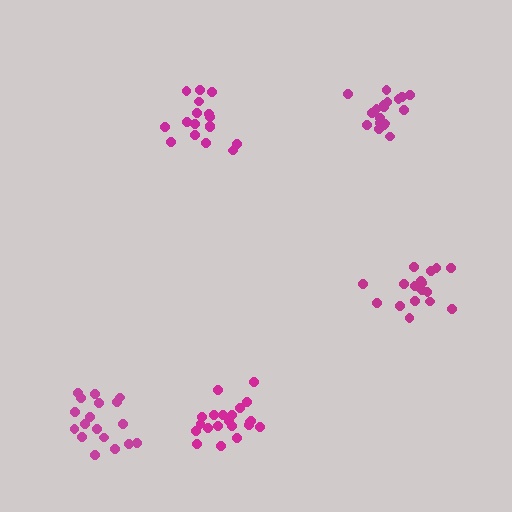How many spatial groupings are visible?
There are 5 spatial groupings.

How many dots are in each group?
Group 1: 17 dots, Group 2: 21 dots, Group 3: 18 dots, Group 4: 17 dots, Group 5: 18 dots (91 total).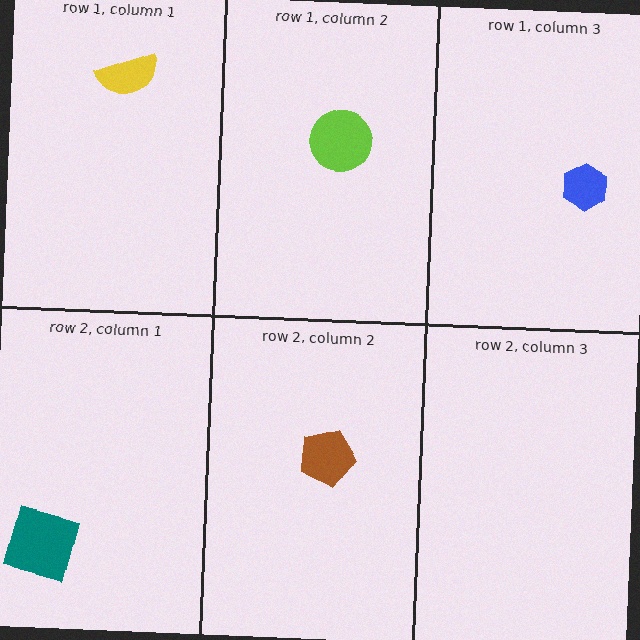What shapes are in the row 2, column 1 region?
The teal square.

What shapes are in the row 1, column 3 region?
The blue hexagon.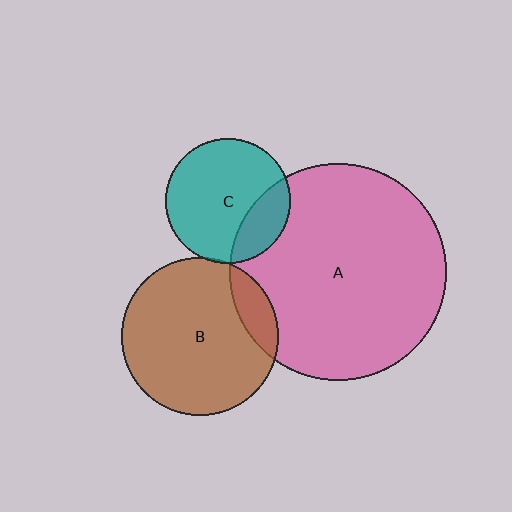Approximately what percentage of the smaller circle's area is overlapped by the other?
Approximately 15%.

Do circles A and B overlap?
Yes.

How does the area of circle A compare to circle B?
Approximately 1.9 times.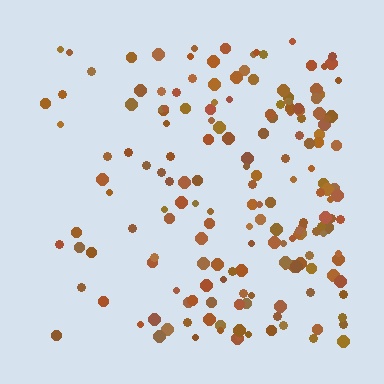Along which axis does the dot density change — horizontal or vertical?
Horizontal.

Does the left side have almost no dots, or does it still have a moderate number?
Still a moderate number, just noticeably fewer than the right.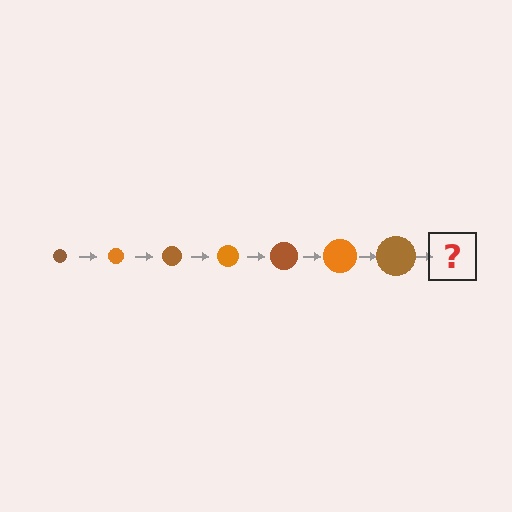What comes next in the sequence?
The next element should be an orange circle, larger than the previous one.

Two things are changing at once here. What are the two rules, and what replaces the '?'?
The two rules are that the circle grows larger each step and the color cycles through brown and orange. The '?' should be an orange circle, larger than the previous one.